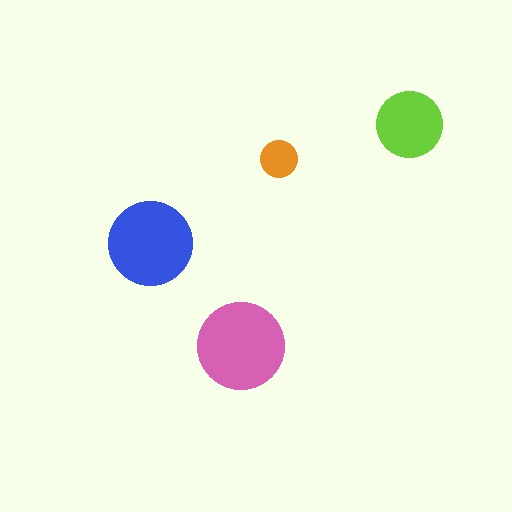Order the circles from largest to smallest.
the pink one, the blue one, the lime one, the orange one.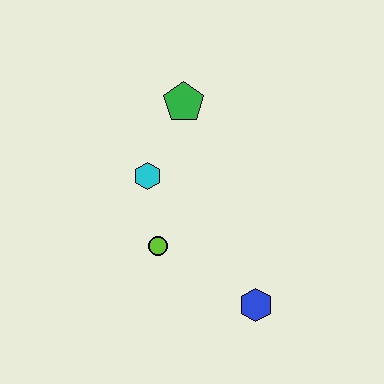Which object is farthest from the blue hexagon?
The green pentagon is farthest from the blue hexagon.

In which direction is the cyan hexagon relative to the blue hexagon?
The cyan hexagon is above the blue hexagon.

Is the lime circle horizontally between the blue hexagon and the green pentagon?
No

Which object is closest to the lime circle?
The cyan hexagon is closest to the lime circle.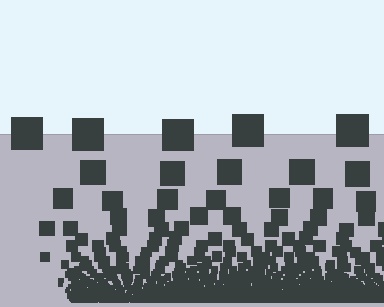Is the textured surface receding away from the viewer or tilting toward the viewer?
The surface appears to tilt toward the viewer. Texture elements get larger and sparser toward the top.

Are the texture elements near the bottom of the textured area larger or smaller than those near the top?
Smaller. The gradient is inverted — elements near the bottom are smaller and denser.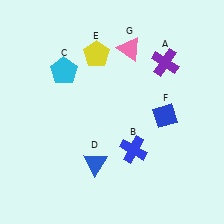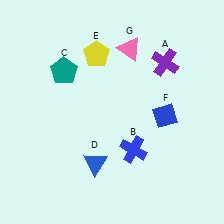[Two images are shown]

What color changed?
The pentagon (C) changed from cyan in Image 1 to teal in Image 2.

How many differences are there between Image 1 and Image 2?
There is 1 difference between the two images.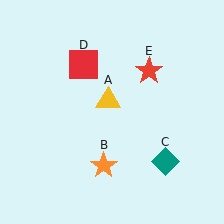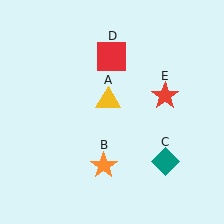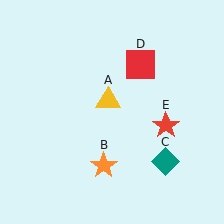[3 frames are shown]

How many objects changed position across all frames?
2 objects changed position: red square (object D), red star (object E).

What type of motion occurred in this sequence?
The red square (object D), red star (object E) rotated clockwise around the center of the scene.